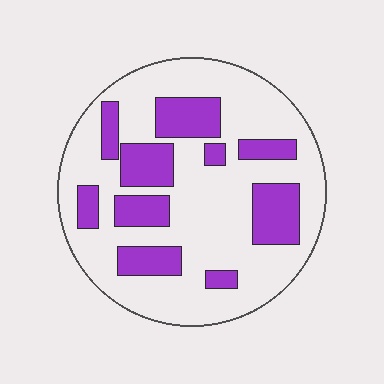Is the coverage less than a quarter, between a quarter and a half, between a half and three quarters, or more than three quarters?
Between a quarter and a half.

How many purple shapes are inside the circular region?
10.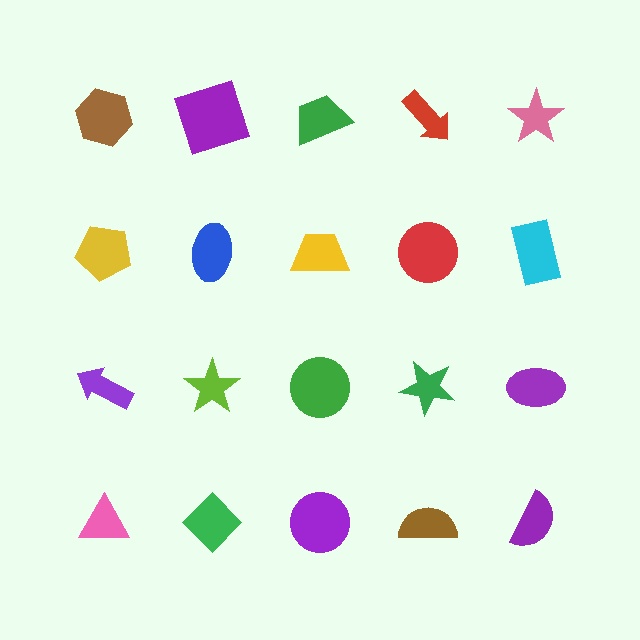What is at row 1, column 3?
A green trapezoid.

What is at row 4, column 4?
A brown semicircle.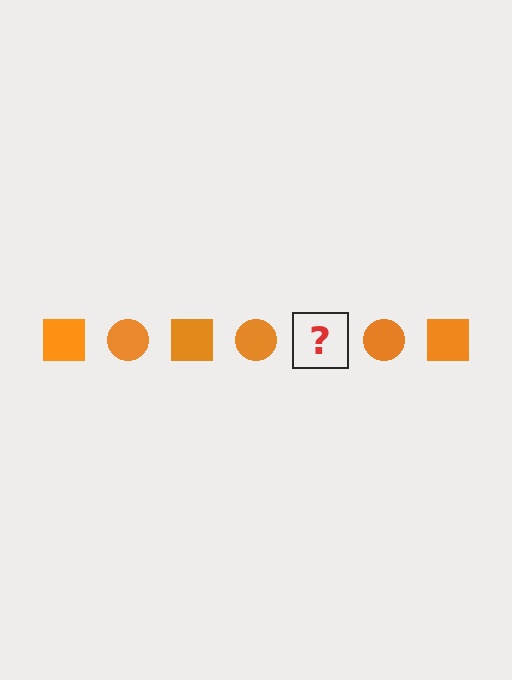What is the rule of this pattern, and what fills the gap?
The rule is that the pattern cycles through square, circle shapes in orange. The gap should be filled with an orange square.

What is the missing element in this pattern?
The missing element is an orange square.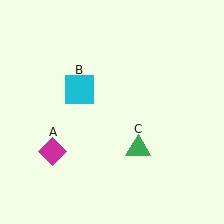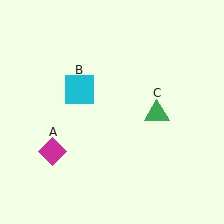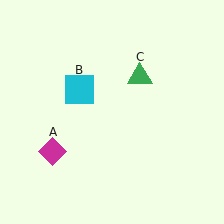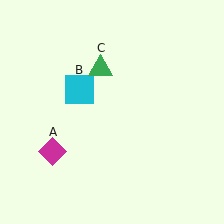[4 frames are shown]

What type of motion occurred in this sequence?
The green triangle (object C) rotated counterclockwise around the center of the scene.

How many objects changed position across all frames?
1 object changed position: green triangle (object C).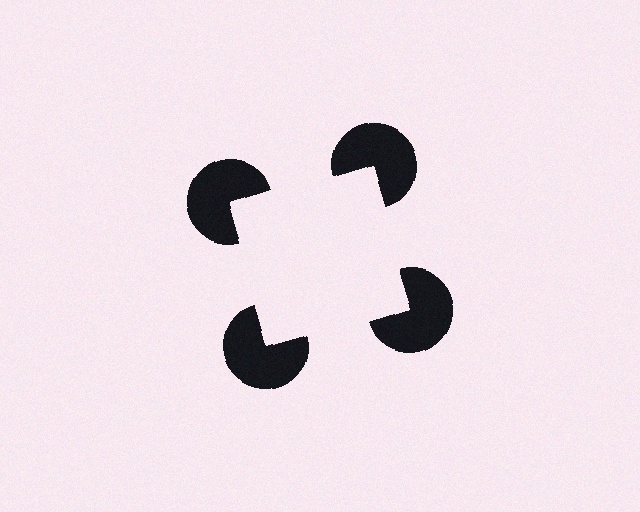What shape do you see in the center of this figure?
An illusory square — its edges are inferred from the aligned wedge cuts in the pac-man discs, not physically drawn.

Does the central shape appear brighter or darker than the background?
It typically appears slightly brighter than the background, even though no actual brightness change is drawn.